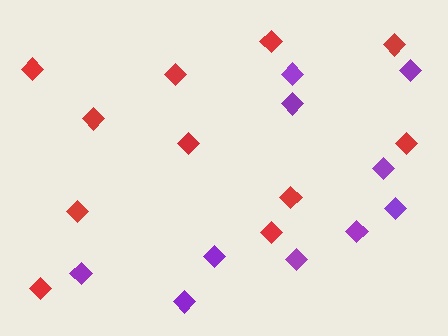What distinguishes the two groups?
There are 2 groups: one group of red diamonds (11) and one group of purple diamonds (10).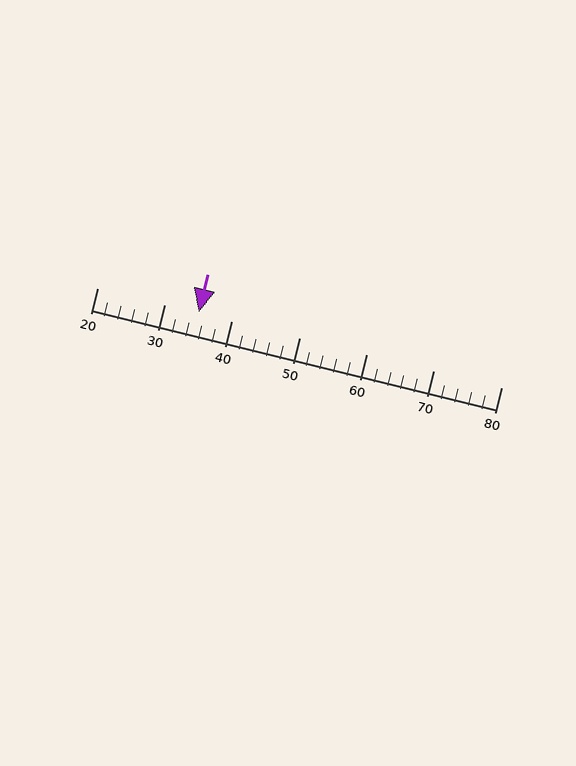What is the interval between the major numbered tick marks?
The major tick marks are spaced 10 units apart.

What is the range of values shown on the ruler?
The ruler shows values from 20 to 80.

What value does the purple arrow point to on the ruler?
The purple arrow points to approximately 35.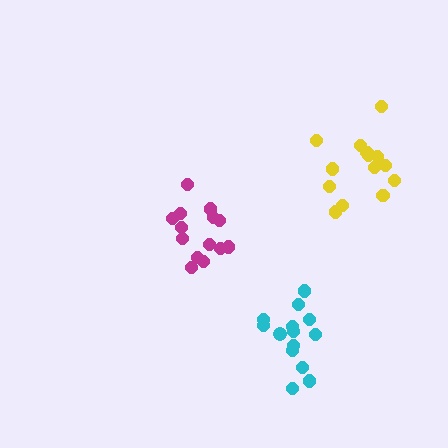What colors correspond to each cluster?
The clusters are colored: yellow, magenta, cyan.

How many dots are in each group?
Group 1: 14 dots, Group 2: 14 dots, Group 3: 14 dots (42 total).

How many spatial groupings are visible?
There are 3 spatial groupings.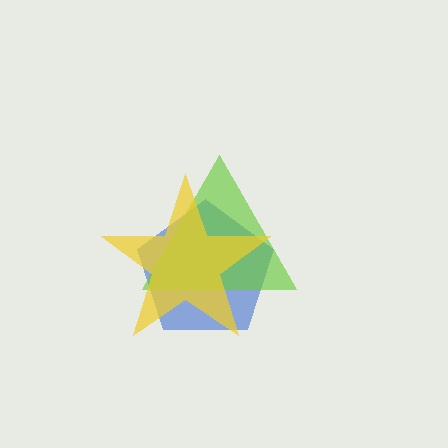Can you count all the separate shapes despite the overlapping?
Yes, there are 3 separate shapes.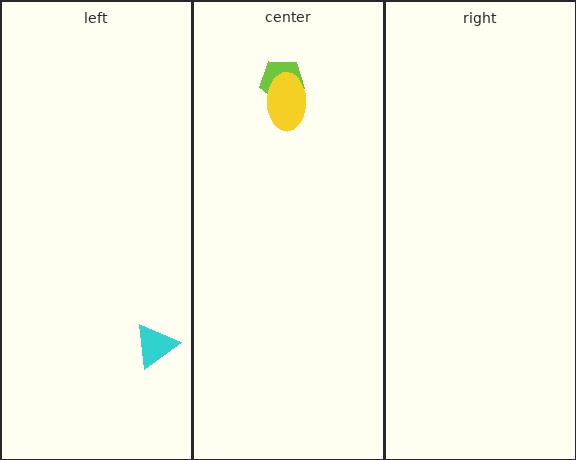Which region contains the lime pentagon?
The center region.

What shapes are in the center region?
The lime pentagon, the yellow ellipse.